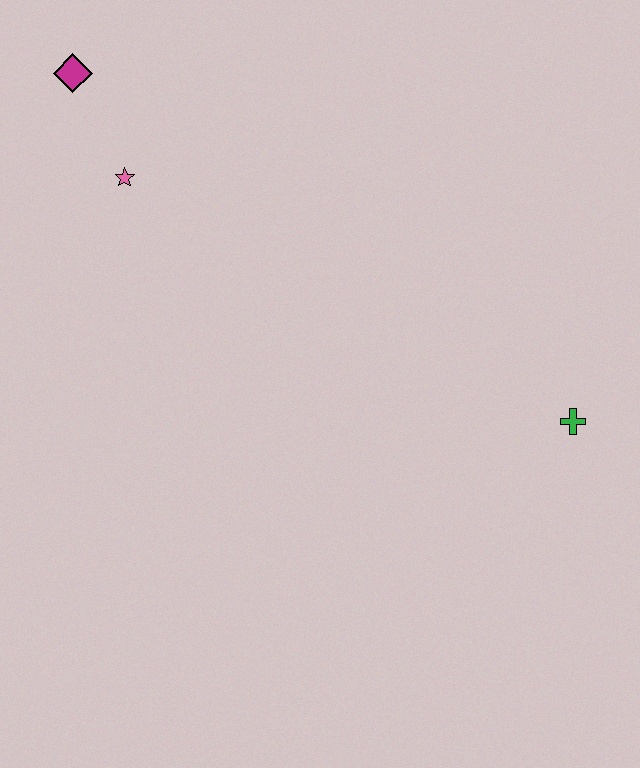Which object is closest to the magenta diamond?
The pink star is closest to the magenta diamond.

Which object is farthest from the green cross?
The magenta diamond is farthest from the green cross.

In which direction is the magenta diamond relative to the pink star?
The magenta diamond is above the pink star.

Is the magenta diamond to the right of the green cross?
No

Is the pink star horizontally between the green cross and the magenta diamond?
Yes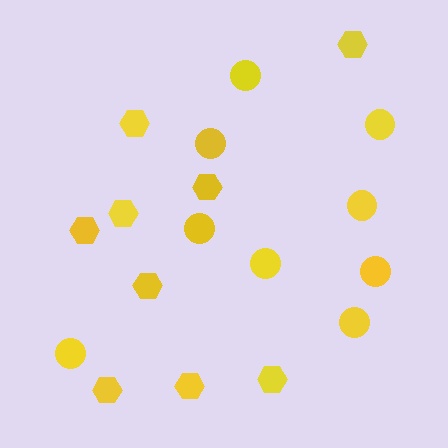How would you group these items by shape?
There are 2 groups: one group of circles (9) and one group of hexagons (9).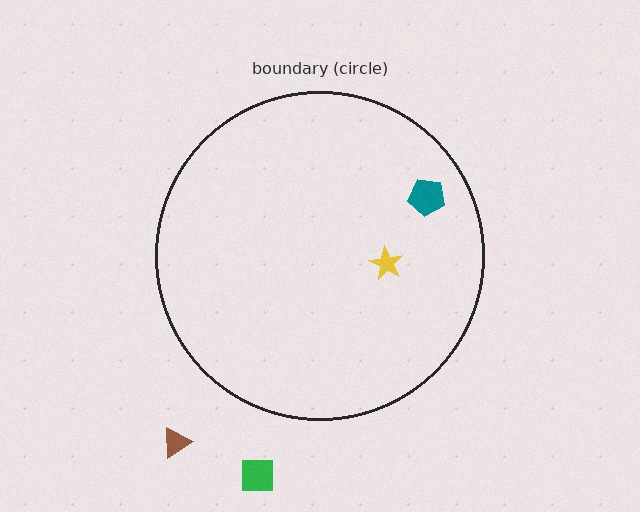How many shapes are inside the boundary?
2 inside, 2 outside.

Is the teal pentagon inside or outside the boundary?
Inside.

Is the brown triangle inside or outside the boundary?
Outside.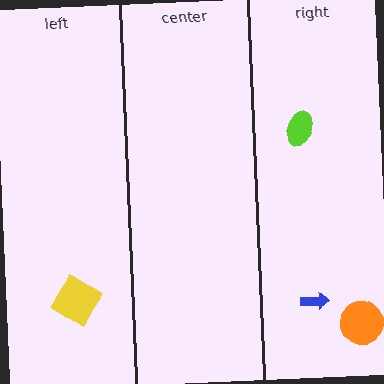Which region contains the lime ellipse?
The right region.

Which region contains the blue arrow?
The right region.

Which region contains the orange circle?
The right region.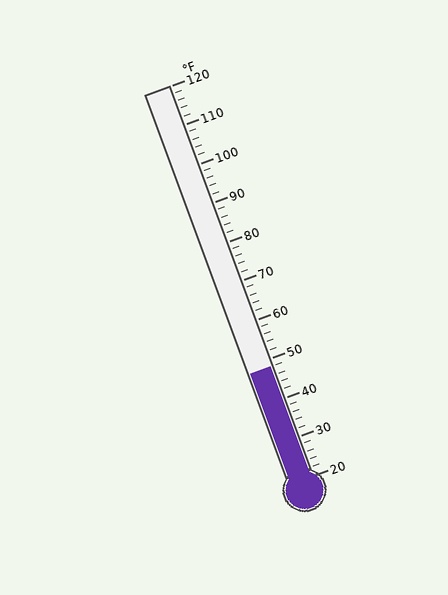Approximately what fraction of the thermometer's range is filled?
The thermometer is filled to approximately 30% of its range.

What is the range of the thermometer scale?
The thermometer scale ranges from 20°F to 120°F.